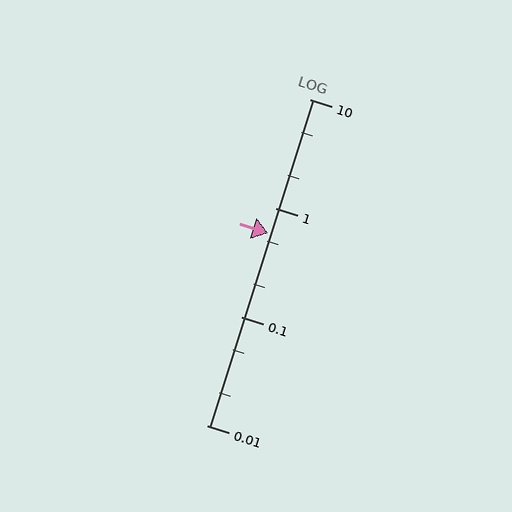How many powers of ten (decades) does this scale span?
The scale spans 3 decades, from 0.01 to 10.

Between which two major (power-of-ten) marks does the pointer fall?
The pointer is between 0.1 and 1.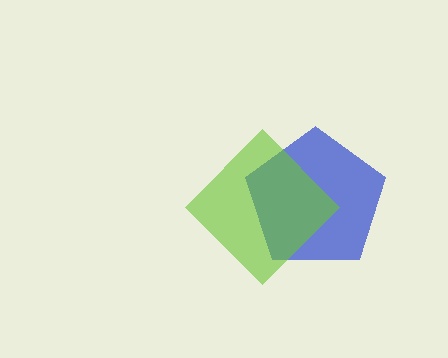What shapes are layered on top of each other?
The layered shapes are: a blue pentagon, a lime diamond.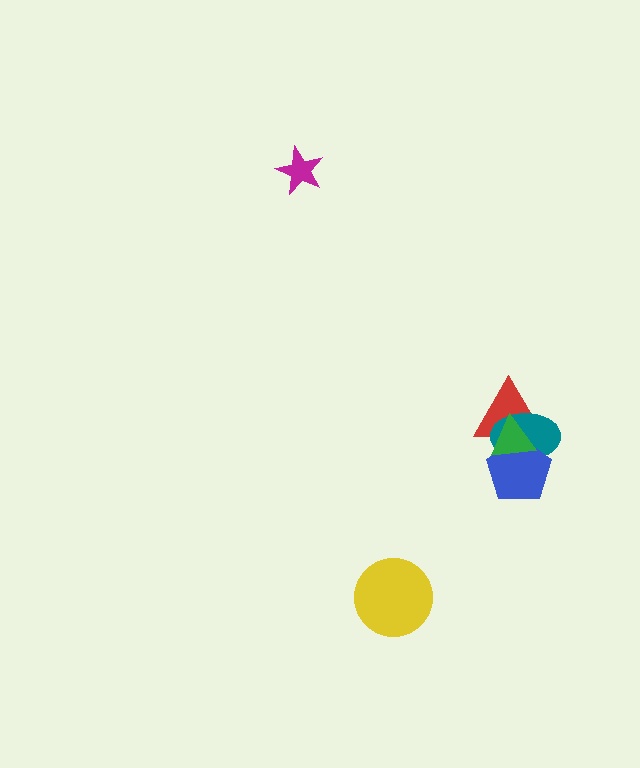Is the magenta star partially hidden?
No, no other shape covers it.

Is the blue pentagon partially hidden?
Yes, it is partially covered by another shape.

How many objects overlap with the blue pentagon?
3 objects overlap with the blue pentagon.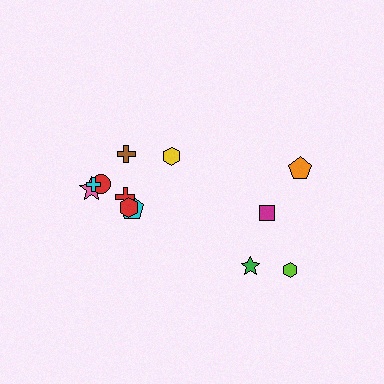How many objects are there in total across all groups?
There are 12 objects.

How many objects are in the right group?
There are 4 objects.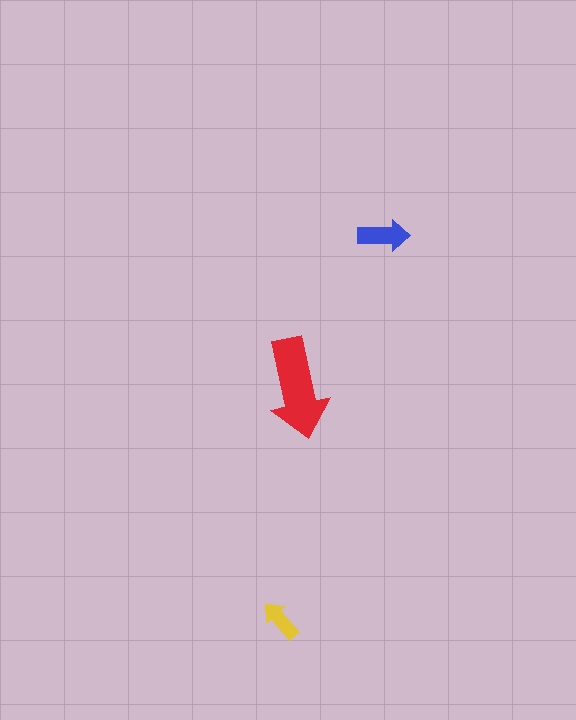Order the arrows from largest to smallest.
the red one, the blue one, the yellow one.